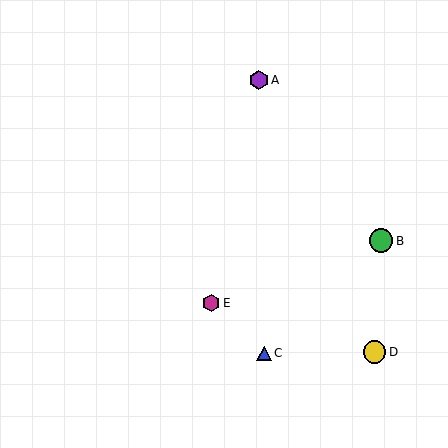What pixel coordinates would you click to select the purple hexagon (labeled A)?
Click at (259, 80) to select the purple hexagon A.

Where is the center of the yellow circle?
The center of the yellow circle is at (375, 352).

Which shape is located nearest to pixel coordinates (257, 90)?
The purple hexagon (labeled A) at (259, 80) is nearest to that location.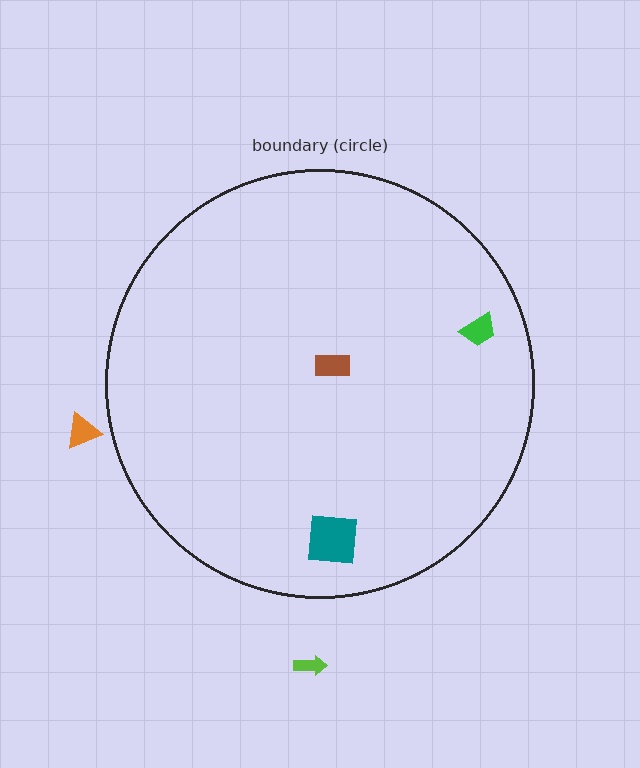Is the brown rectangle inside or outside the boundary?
Inside.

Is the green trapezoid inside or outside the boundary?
Inside.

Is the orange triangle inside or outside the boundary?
Outside.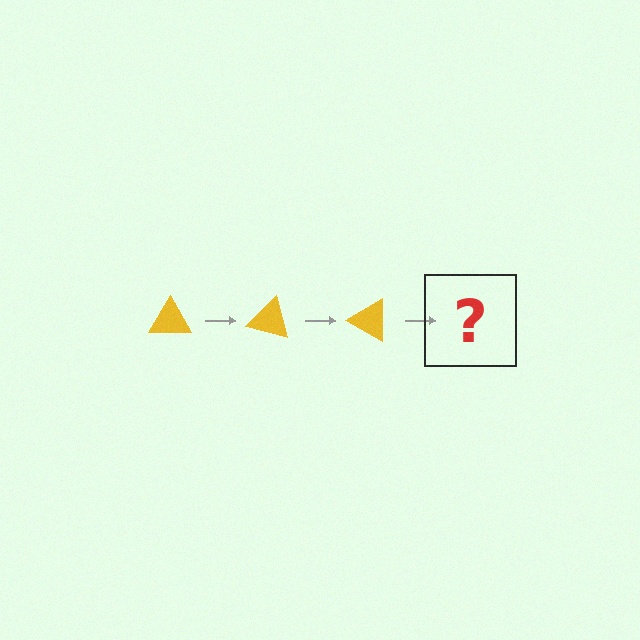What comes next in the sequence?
The next element should be a yellow triangle rotated 45 degrees.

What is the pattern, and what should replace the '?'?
The pattern is that the triangle rotates 15 degrees each step. The '?' should be a yellow triangle rotated 45 degrees.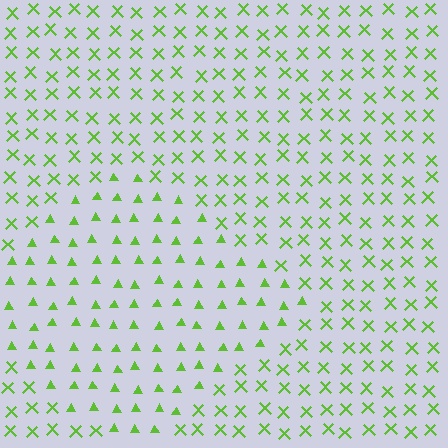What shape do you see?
I see a diamond.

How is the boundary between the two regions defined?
The boundary is defined by a change in element shape: triangles inside vs. X marks outside. All elements share the same color and spacing.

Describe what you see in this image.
The image is filled with small lime elements arranged in a uniform grid. A diamond-shaped region contains triangles, while the surrounding area contains X marks. The boundary is defined purely by the change in element shape.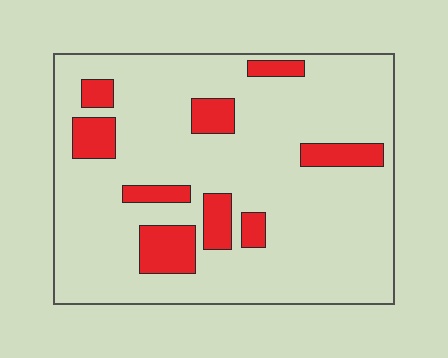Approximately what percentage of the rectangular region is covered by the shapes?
Approximately 15%.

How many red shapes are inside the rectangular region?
9.